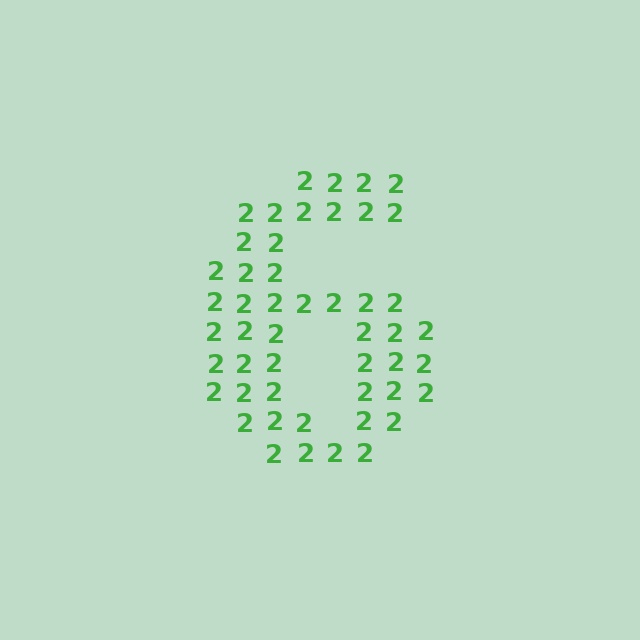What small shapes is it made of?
It is made of small digit 2's.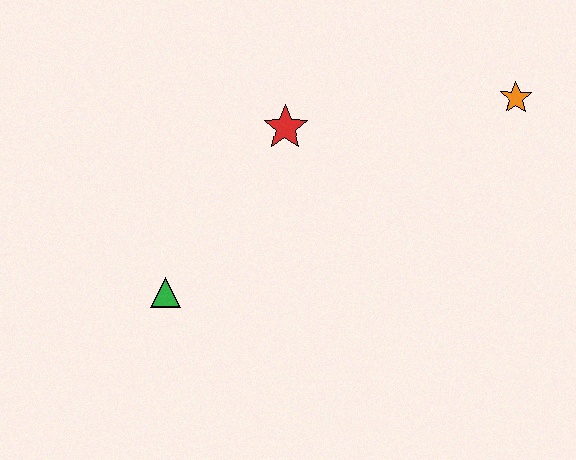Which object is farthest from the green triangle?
The orange star is farthest from the green triangle.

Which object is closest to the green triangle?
The red star is closest to the green triangle.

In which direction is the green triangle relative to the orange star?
The green triangle is to the left of the orange star.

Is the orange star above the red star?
Yes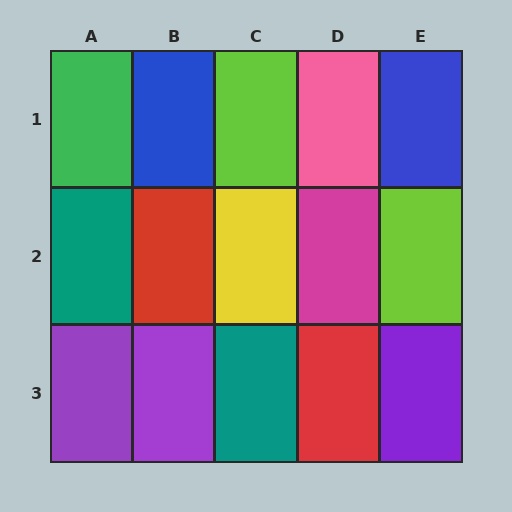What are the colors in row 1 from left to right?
Green, blue, lime, pink, blue.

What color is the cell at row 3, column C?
Teal.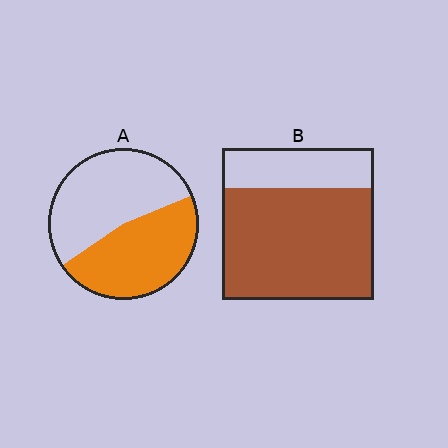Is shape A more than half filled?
Roughly half.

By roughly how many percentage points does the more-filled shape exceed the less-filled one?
By roughly 25 percentage points (B over A).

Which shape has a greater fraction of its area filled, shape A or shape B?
Shape B.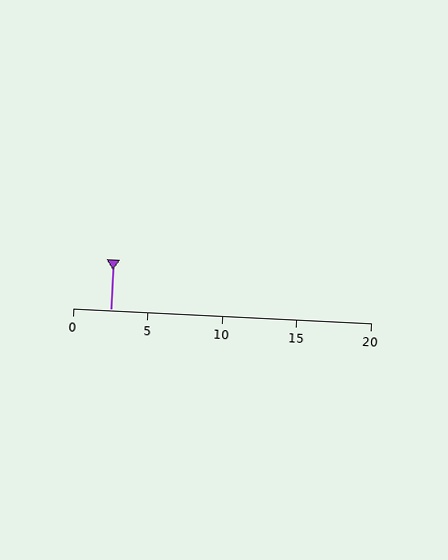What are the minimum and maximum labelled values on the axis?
The axis runs from 0 to 20.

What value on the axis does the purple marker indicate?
The marker indicates approximately 2.5.